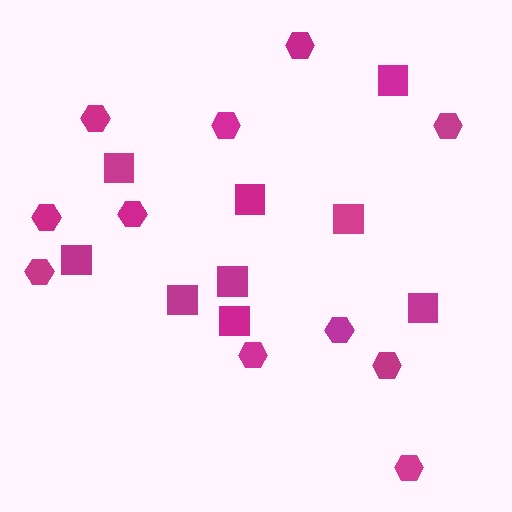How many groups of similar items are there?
There are 2 groups: one group of hexagons (11) and one group of squares (9).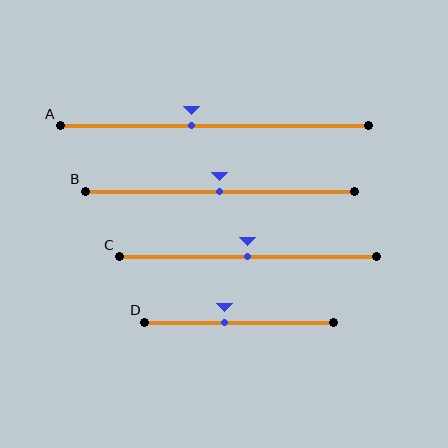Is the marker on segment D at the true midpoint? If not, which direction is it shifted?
No, the marker on segment D is shifted to the left by about 8% of the segment length.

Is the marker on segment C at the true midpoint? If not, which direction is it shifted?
Yes, the marker on segment C is at the true midpoint.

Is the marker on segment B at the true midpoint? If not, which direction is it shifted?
Yes, the marker on segment B is at the true midpoint.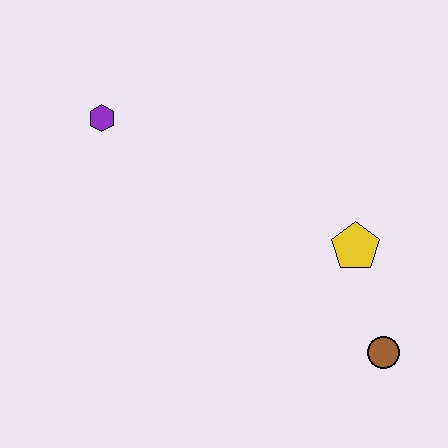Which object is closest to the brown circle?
The yellow pentagon is closest to the brown circle.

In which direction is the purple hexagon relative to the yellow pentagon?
The purple hexagon is to the left of the yellow pentagon.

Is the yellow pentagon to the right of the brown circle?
No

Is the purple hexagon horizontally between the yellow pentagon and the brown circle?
No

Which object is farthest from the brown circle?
The purple hexagon is farthest from the brown circle.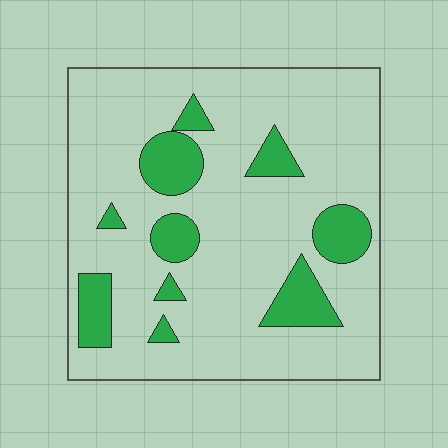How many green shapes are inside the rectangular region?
10.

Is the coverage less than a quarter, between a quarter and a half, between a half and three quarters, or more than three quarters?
Less than a quarter.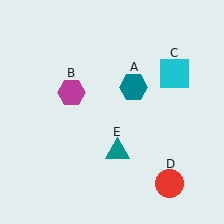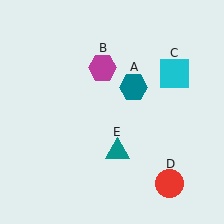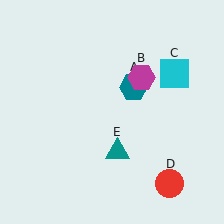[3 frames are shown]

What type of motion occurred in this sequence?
The magenta hexagon (object B) rotated clockwise around the center of the scene.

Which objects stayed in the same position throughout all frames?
Teal hexagon (object A) and cyan square (object C) and red circle (object D) and teal triangle (object E) remained stationary.